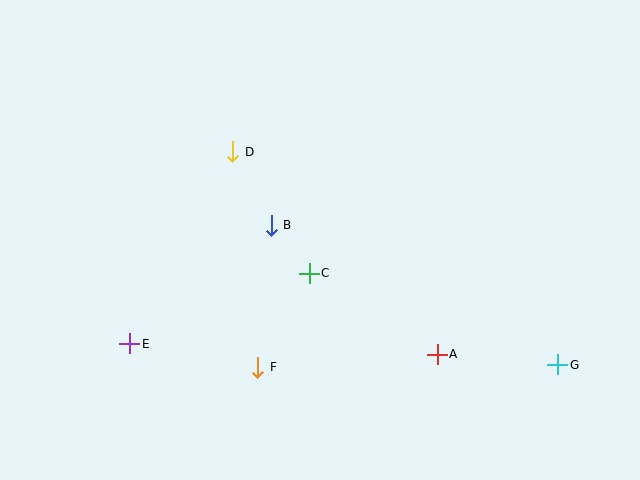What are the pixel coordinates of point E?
Point E is at (130, 344).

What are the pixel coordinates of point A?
Point A is at (437, 354).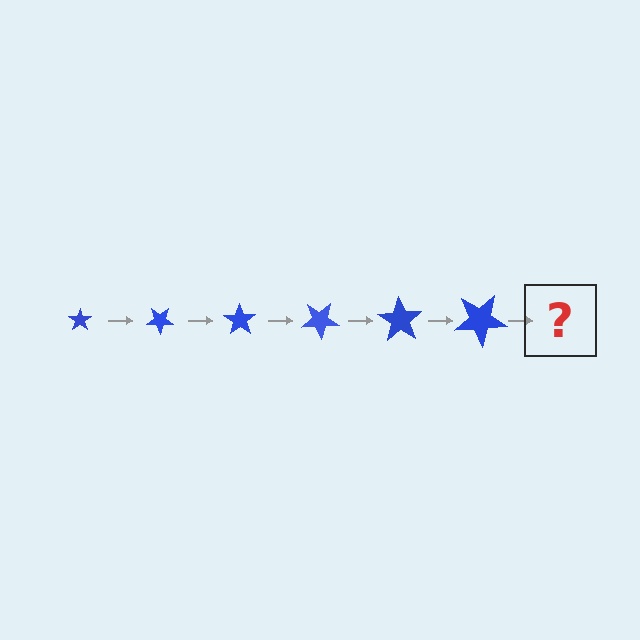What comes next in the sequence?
The next element should be a star, larger than the previous one and rotated 210 degrees from the start.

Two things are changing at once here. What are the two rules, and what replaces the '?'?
The two rules are that the star grows larger each step and it rotates 35 degrees each step. The '?' should be a star, larger than the previous one and rotated 210 degrees from the start.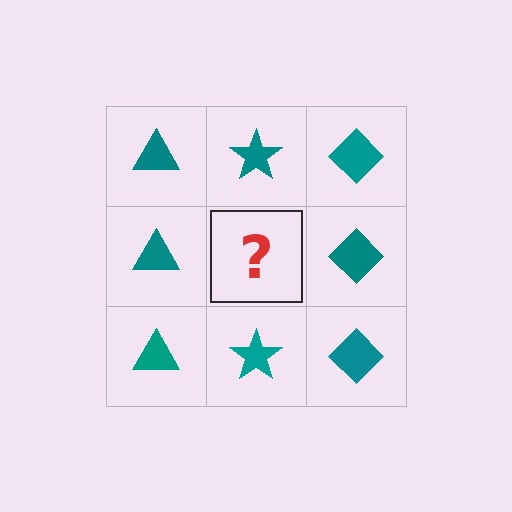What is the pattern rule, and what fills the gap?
The rule is that each column has a consistent shape. The gap should be filled with a teal star.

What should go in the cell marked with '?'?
The missing cell should contain a teal star.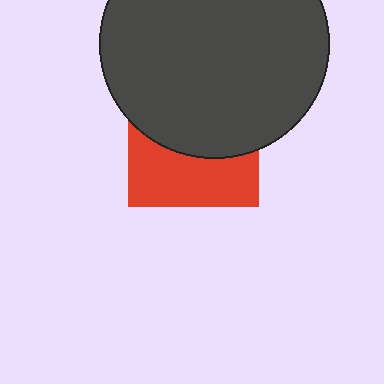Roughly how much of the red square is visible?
A small part of it is visible (roughly 44%).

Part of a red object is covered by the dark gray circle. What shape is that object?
It is a square.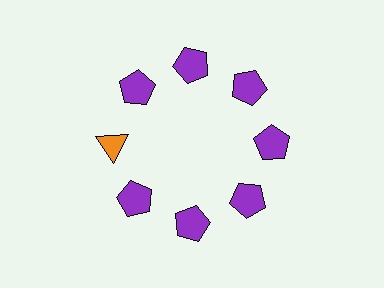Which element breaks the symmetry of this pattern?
The orange triangle at roughly the 9 o'clock position breaks the symmetry. All other shapes are purple pentagons.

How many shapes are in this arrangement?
There are 8 shapes arranged in a ring pattern.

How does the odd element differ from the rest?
It differs in both color (orange instead of purple) and shape (triangle instead of pentagon).